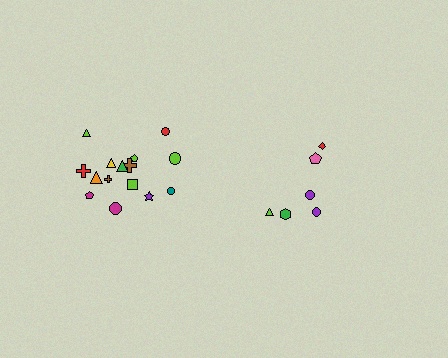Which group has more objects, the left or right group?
The left group.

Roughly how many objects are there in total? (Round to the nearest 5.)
Roughly 20 objects in total.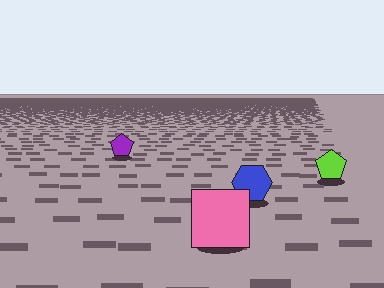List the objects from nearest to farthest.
From nearest to farthest: the pink square, the blue hexagon, the lime pentagon, the purple pentagon.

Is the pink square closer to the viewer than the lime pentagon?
Yes. The pink square is closer — you can tell from the texture gradient: the ground texture is coarser near it.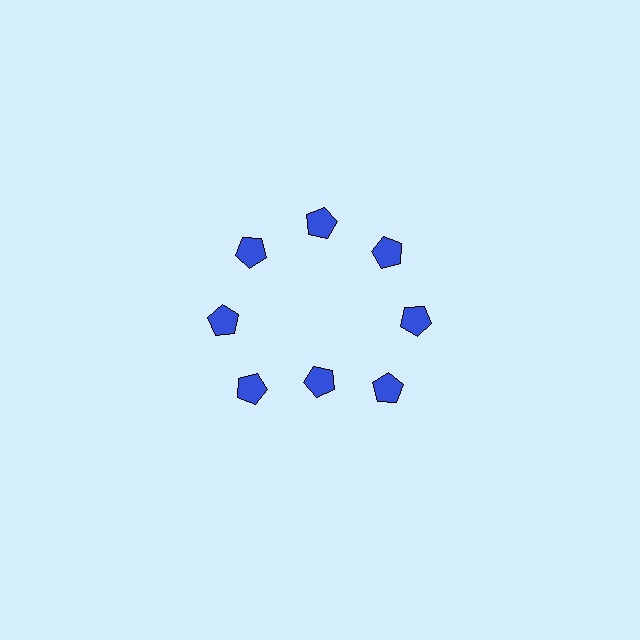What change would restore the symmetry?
The symmetry would be restored by moving it outward, back onto the ring so that all 8 pentagons sit at equal angles and equal distance from the center.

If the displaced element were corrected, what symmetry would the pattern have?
It would have 8-fold rotational symmetry — the pattern would map onto itself every 45 degrees.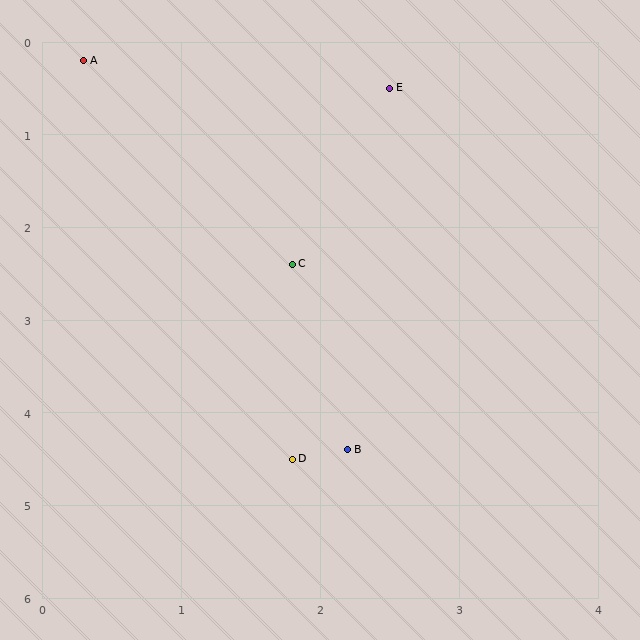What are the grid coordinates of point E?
Point E is at approximately (2.5, 0.5).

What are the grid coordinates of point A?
Point A is at approximately (0.3, 0.2).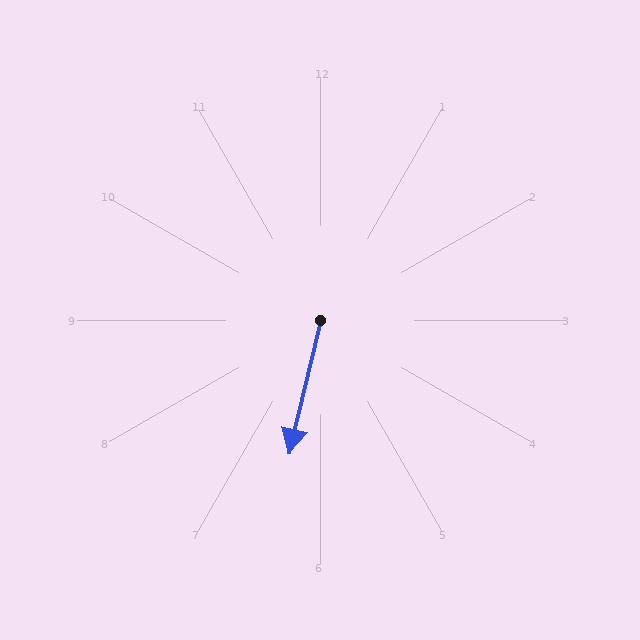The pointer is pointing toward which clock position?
Roughly 6 o'clock.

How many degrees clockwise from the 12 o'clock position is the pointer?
Approximately 193 degrees.